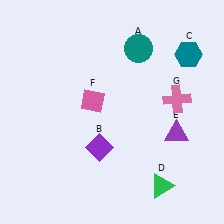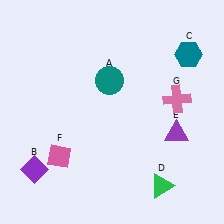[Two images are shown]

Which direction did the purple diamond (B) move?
The purple diamond (B) moved left.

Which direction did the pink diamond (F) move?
The pink diamond (F) moved down.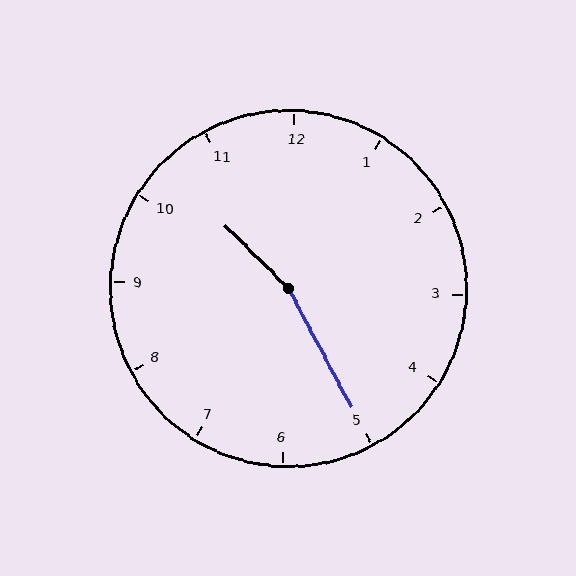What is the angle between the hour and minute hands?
Approximately 162 degrees.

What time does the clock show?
10:25.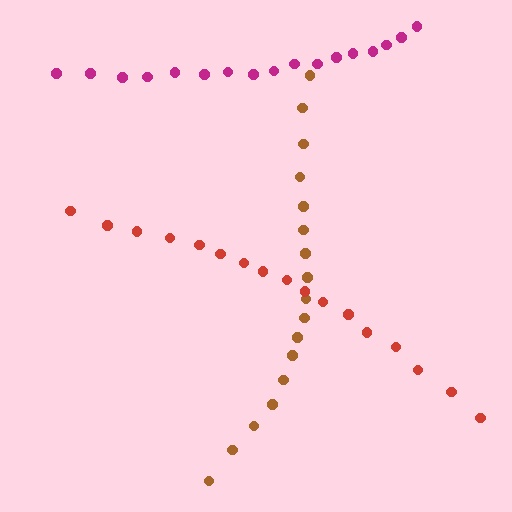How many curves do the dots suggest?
There are 3 distinct paths.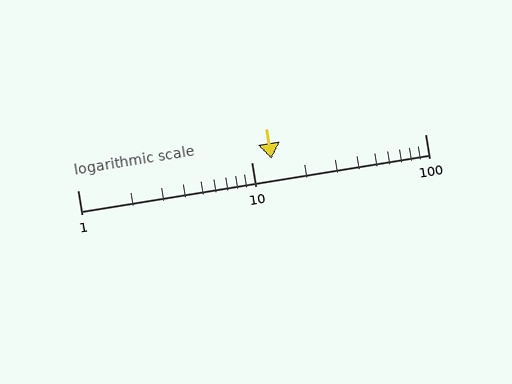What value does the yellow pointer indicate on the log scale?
The pointer indicates approximately 13.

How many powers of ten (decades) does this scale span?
The scale spans 2 decades, from 1 to 100.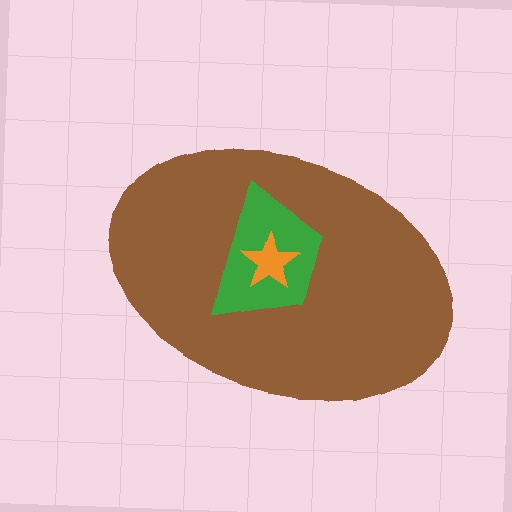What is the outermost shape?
The brown ellipse.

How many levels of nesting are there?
3.